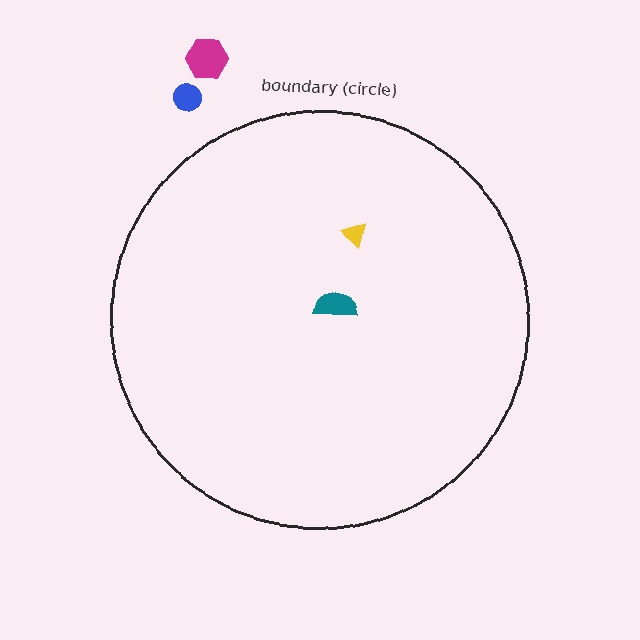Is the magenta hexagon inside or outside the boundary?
Outside.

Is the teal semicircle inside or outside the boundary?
Inside.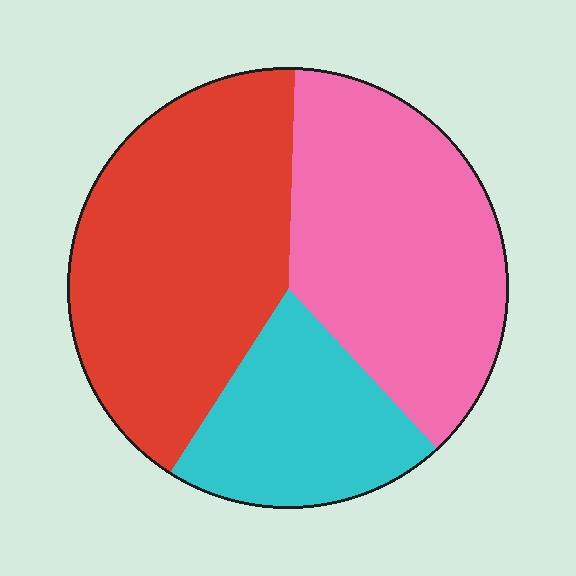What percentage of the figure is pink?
Pink takes up about three eighths (3/8) of the figure.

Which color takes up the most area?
Red, at roughly 40%.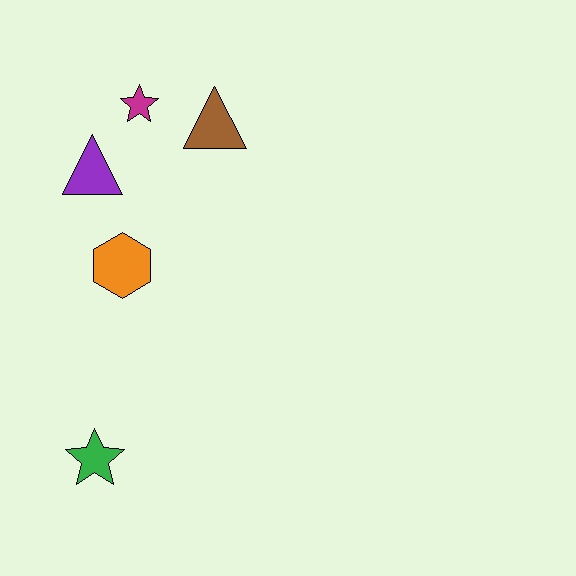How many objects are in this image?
There are 5 objects.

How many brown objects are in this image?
There is 1 brown object.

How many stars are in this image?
There are 2 stars.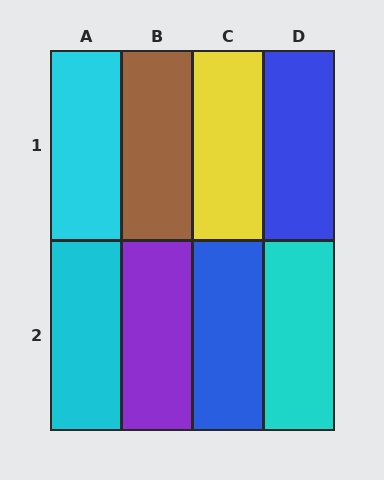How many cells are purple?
1 cell is purple.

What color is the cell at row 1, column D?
Blue.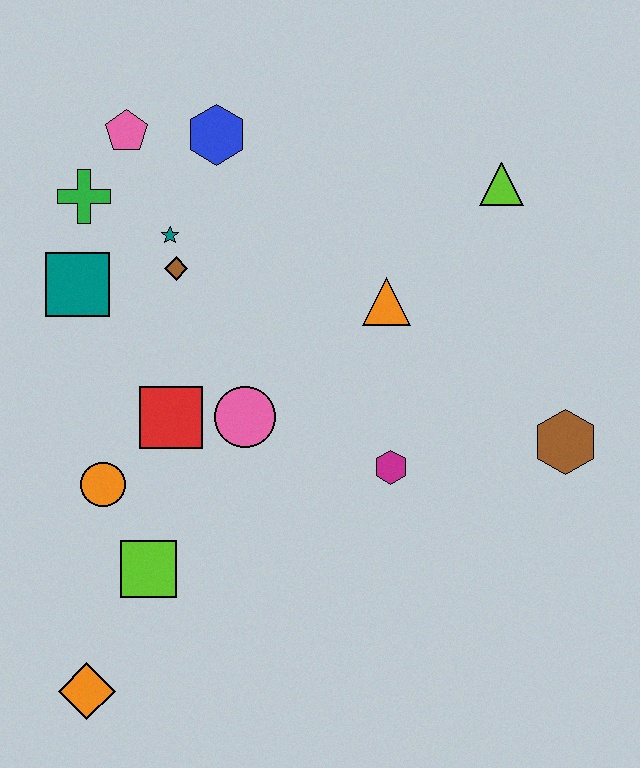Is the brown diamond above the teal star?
No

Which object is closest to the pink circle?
The red square is closest to the pink circle.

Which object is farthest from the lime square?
The lime triangle is farthest from the lime square.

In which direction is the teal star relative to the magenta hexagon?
The teal star is above the magenta hexagon.